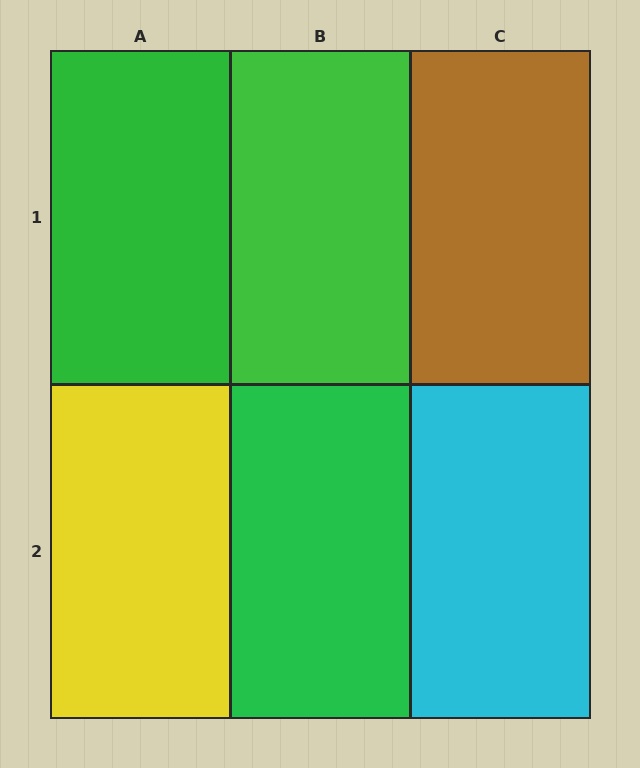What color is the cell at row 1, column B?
Green.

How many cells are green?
3 cells are green.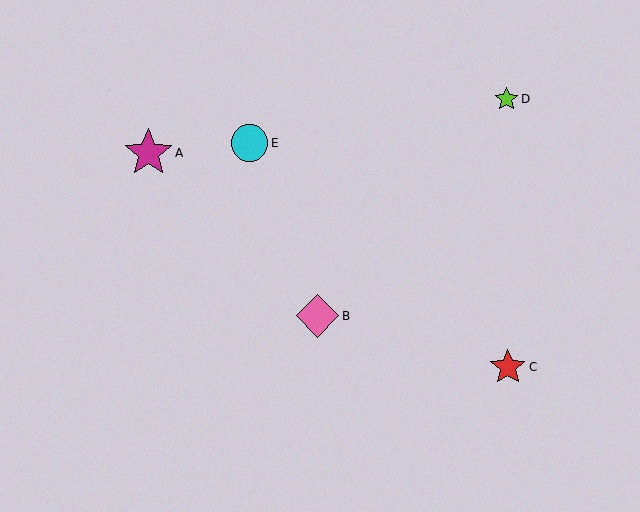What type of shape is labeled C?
Shape C is a red star.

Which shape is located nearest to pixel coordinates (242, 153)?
The cyan circle (labeled E) at (249, 143) is nearest to that location.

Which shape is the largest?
The magenta star (labeled A) is the largest.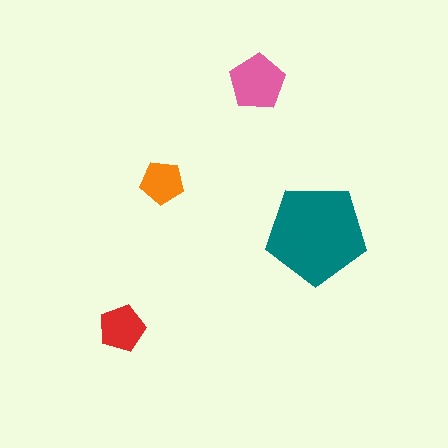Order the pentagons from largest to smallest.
the teal one, the pink one, the red one, the orange one.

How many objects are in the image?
There are 4 objects in the image.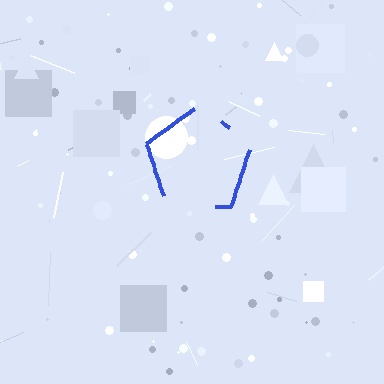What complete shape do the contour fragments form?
The contour fragments form a pentagon.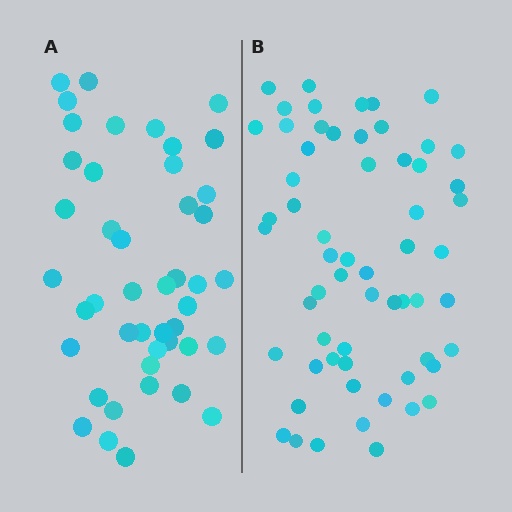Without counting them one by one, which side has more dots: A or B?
Region B (the right region) has more dots.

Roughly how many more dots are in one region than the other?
Region B has approximately 15 more dots than region A.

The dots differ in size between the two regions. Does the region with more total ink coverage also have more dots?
No. Region A has more total ink coverage because its dots are larger, but region B actually contains more individual dots. Total area can be misleading — the number of items is what matters here.